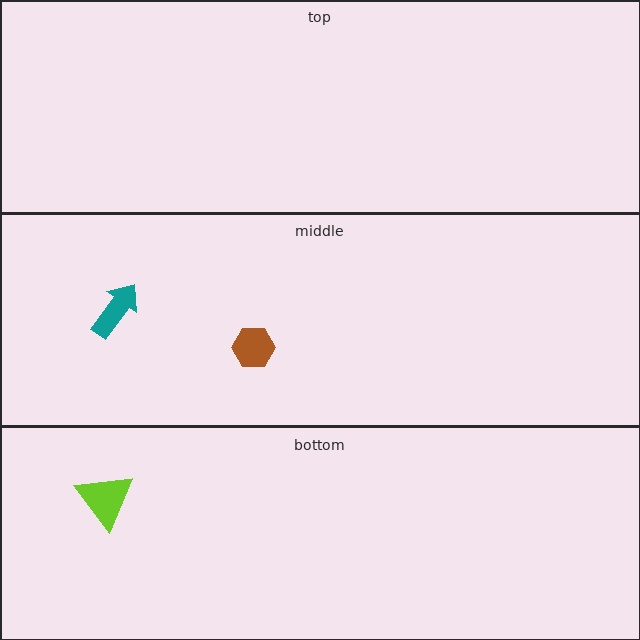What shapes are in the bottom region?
The lime triangle.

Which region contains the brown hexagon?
The middle region.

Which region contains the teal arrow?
The middle region.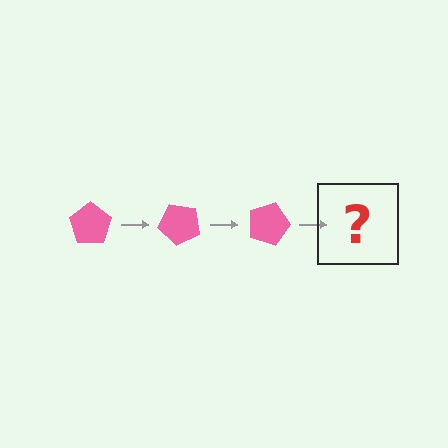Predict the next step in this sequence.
The next step is a pink pentagon rotated 135 degrees.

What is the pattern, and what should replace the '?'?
The pattern is that the pentagon rotates 45 degrees each step. The '?' should be a pink pentagon rotated 135 degrees.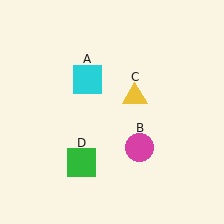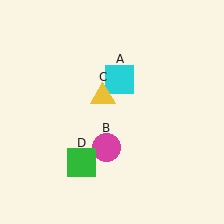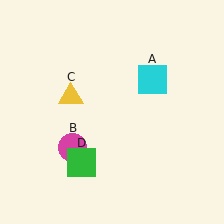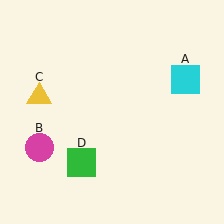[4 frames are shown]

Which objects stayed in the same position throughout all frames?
Green square (object D) remained stationary.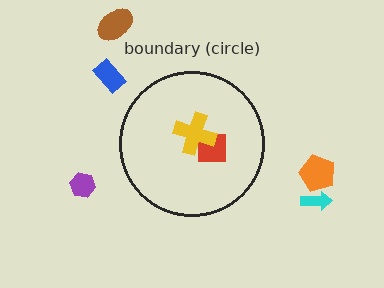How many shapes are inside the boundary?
2 inside, 5 outside.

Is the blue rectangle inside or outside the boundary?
Outside.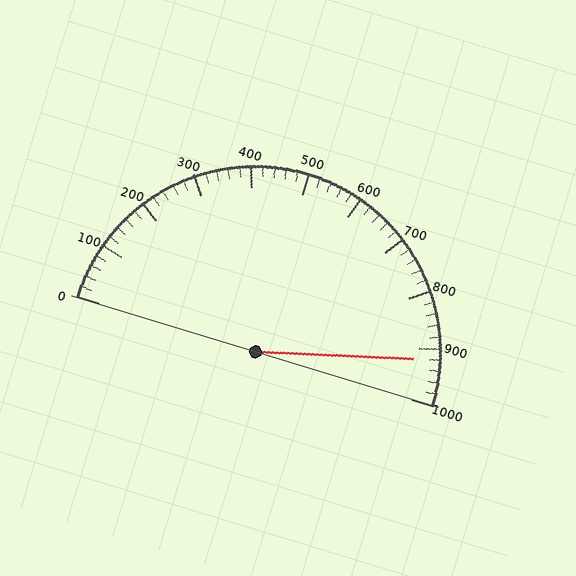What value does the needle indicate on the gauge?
The needle indicates approximately 920.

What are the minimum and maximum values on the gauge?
The gauge ranges from 0 to 1000.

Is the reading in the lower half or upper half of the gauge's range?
The reading is in the upper half of the range (0 to 1000).